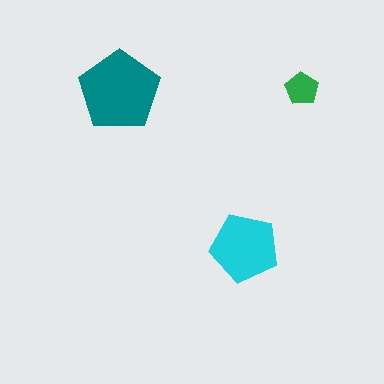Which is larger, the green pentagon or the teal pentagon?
The teal one.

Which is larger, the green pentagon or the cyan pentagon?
The cyan one.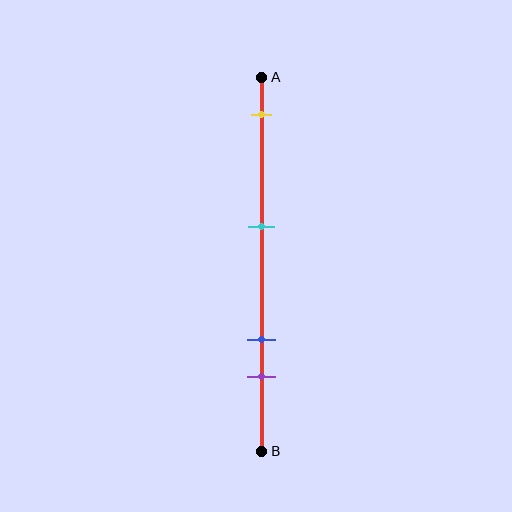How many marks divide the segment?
There are 4 marks dividing the segment.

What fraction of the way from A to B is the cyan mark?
The cyan mark is approximately 40% (0.4) of the way from A to B.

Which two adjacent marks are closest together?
The blue and purple marks are the closest adjacent pair.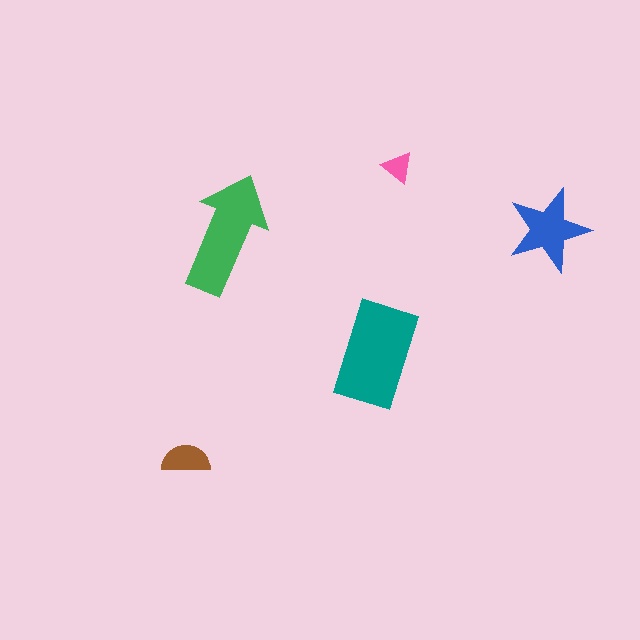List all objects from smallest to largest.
The pink triangle, the brown semicircle, the blue star, the green arrow, the teal rectangle.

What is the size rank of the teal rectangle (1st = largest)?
1st.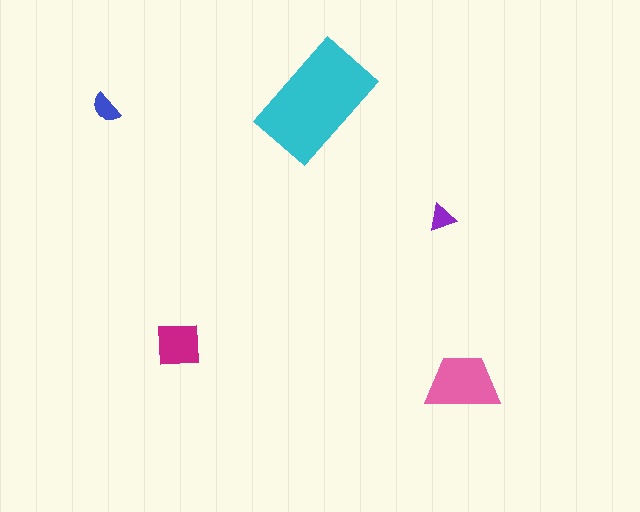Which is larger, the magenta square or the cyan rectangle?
The cyan rectangle.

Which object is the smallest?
The purple triangle.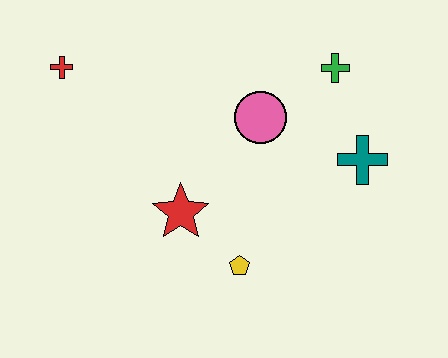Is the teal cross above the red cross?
No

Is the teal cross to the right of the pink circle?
Yes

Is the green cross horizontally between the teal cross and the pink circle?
Yes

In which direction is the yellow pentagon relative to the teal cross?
The yellow pentagon is to the left of the teal cross.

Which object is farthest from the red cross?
The teal cross is farthest from the red cross.